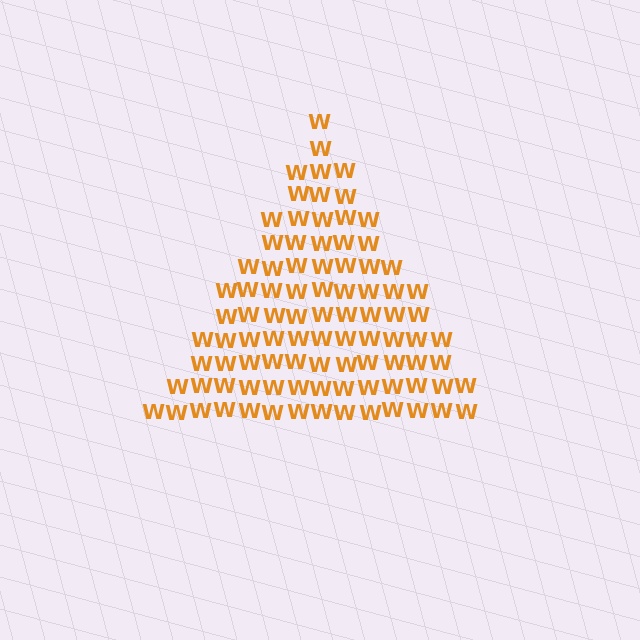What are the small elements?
The small elements are letter W's.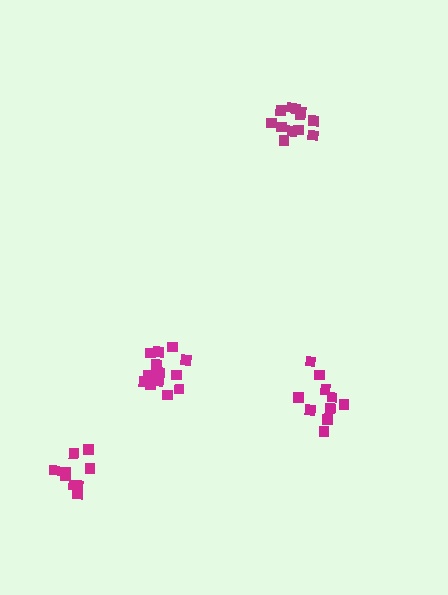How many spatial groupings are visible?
There are 4 spatial groupings.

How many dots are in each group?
Group 1: 10 dots, Group 2: 12 dots, Group 3: 14 dots, Group 4: 9 dots (45 total).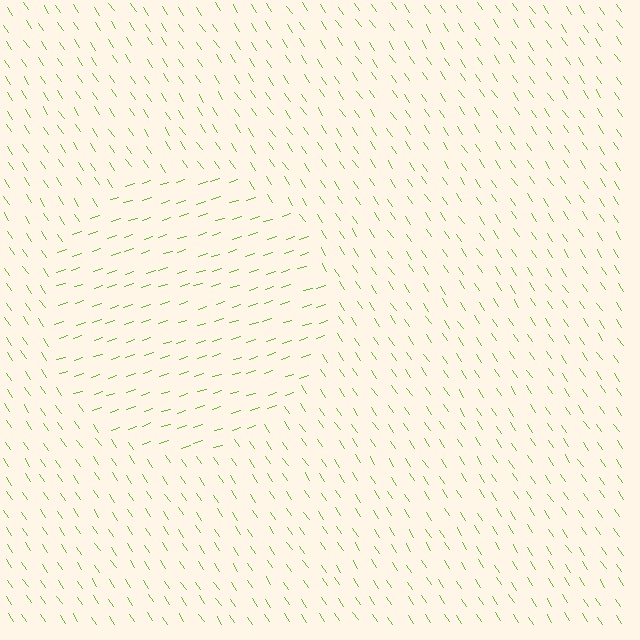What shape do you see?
I see a circle.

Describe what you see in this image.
The image is filled with small lime line segments. A circle region in the image has lines oriented differently from the surrounding lines, creating a visible texture boundary.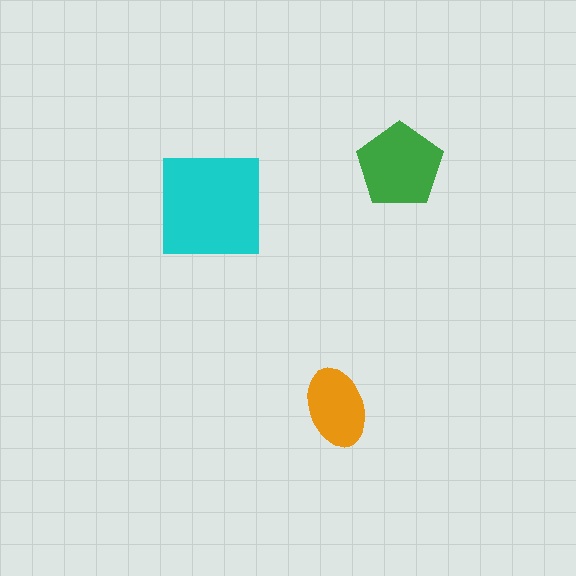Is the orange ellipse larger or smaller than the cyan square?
Smaller.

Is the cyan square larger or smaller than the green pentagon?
Larger.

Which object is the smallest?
The orange ellipse.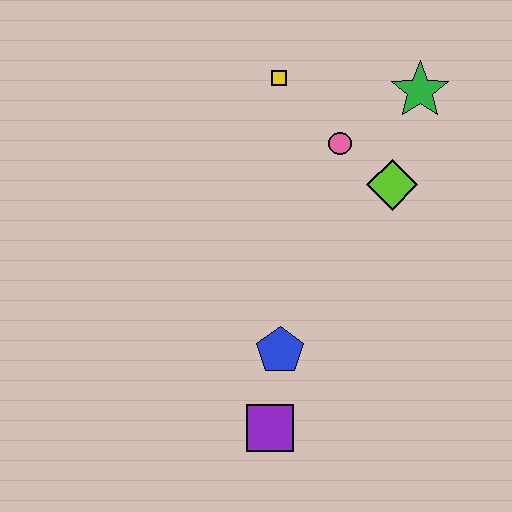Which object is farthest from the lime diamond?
The purple square is farthest from the lime diamond.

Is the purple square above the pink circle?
No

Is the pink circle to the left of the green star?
Yes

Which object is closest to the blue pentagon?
The purple square is closest to the blue pentagon.